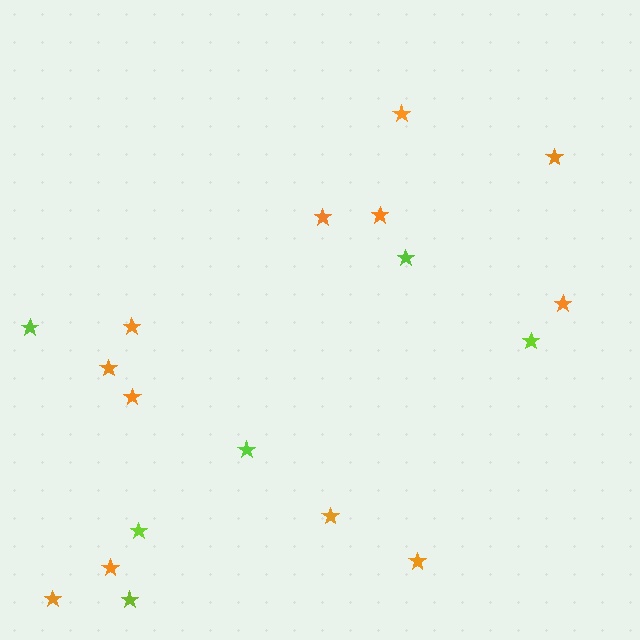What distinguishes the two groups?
There are 2 groups: one group of lime stars (6) and one group of orange stars (12).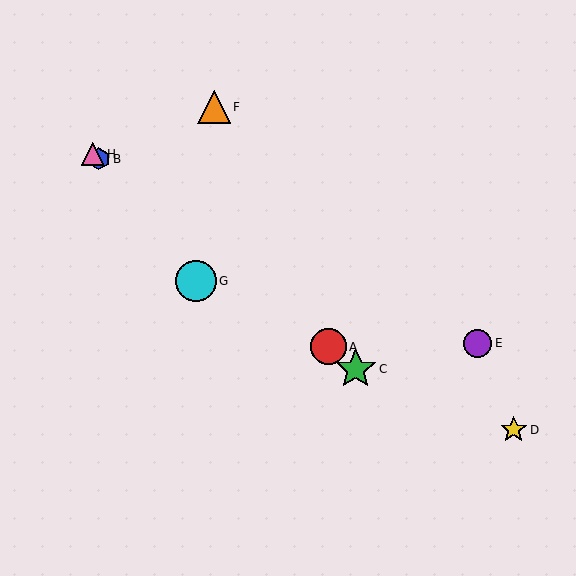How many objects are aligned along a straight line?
4 objects (A, B, C, H) are aligned along a straight line.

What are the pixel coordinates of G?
Object G is at (196, 281).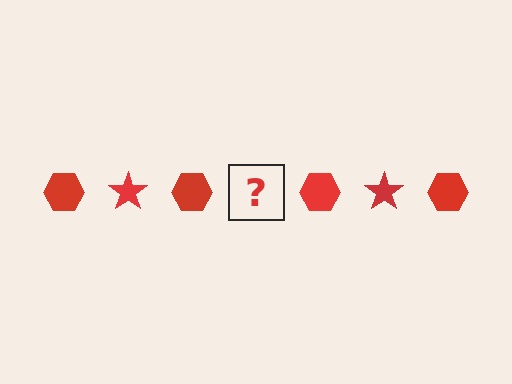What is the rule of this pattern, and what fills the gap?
The rule is that the pattern cycles through hexagon, star shapes in red. The gap should be filled with a red star.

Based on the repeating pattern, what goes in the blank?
The blank should be a red star.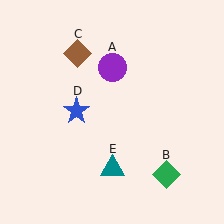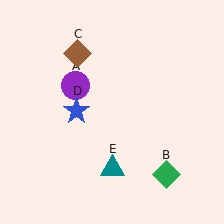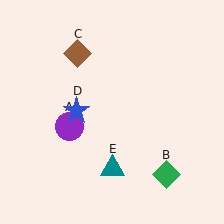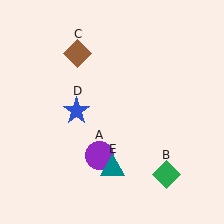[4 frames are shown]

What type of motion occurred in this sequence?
The purple circle (object A) rotated counterclockwise around the center of the scene.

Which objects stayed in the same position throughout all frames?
Green diamond (object B) and brown diamond (object C) and blue star (object D) and teal triangle (object E) remained stationary.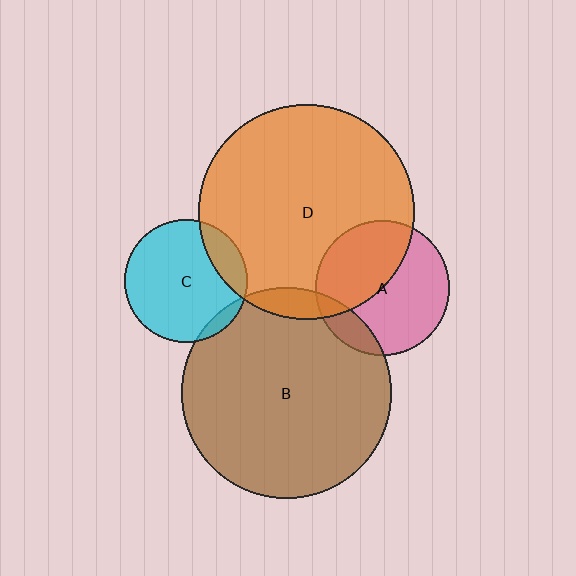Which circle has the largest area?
Circle D (orange).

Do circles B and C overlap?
Yes.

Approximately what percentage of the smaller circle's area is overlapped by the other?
Approximately 5%.